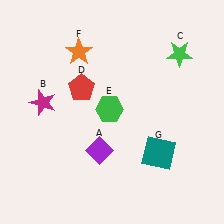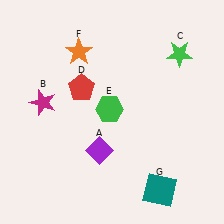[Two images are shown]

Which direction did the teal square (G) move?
The teal square (G) moved down.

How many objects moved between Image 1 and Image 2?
1 object moved between the two images.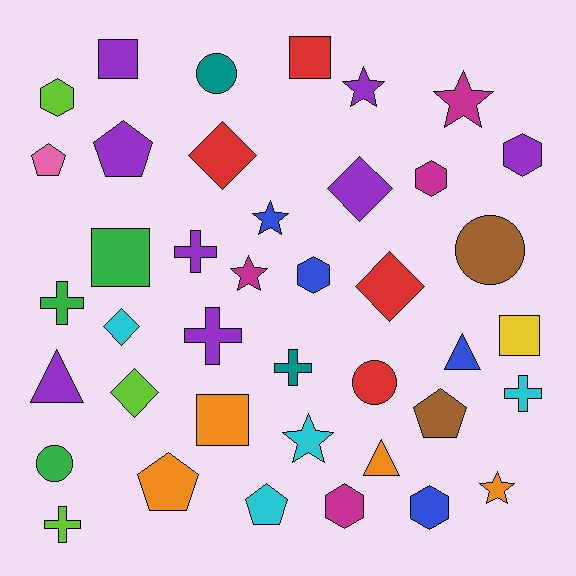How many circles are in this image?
There are 4 circles.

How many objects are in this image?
There are 40 objects.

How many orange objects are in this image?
There are 4 orange objects.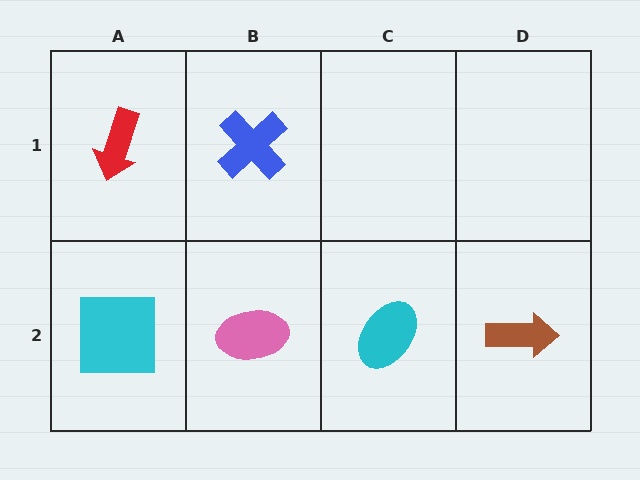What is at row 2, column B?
A pink ellipse.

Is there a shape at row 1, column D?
No, that cell is empty.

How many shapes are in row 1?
2 shapes.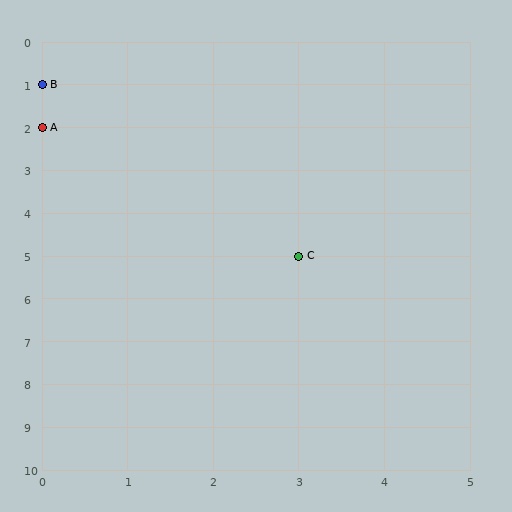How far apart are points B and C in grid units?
Points B and C are 3 columns and 4 rows apart (about 5.0 grid units diagonally).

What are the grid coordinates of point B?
Point B is at grid coordinates (0, 1).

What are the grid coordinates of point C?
Point C is at grid coordinates (3, 5).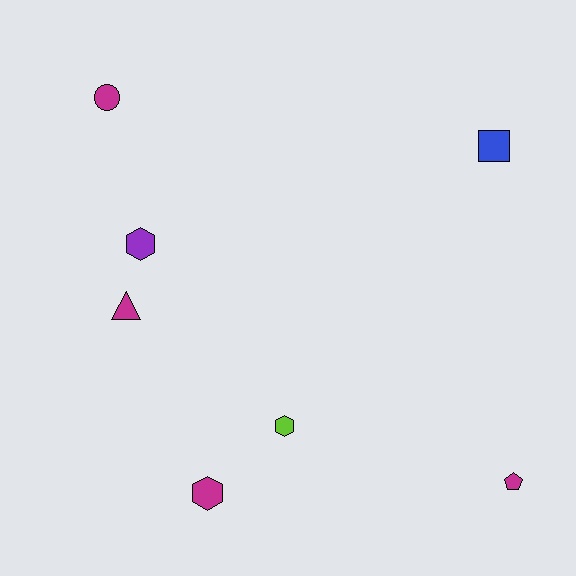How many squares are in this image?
There is 1 square.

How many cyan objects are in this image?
There are no cyan objects.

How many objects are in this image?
There are 7 objects.